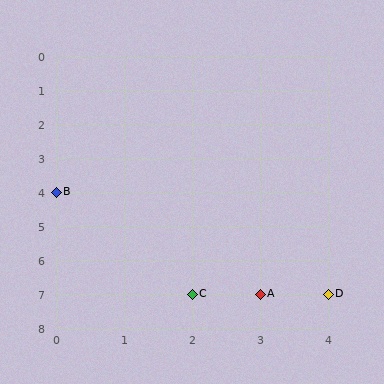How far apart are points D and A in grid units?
Points D and A are 1 column apart.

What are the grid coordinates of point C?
Point C is at grid coordinates (2, 7).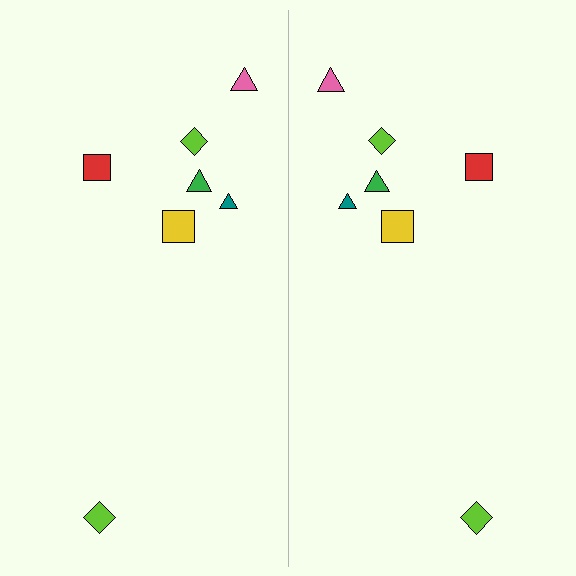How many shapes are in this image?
There are 14 shapes in this image.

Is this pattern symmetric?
Yes, this pattern has bilateral (reflection) symmetry.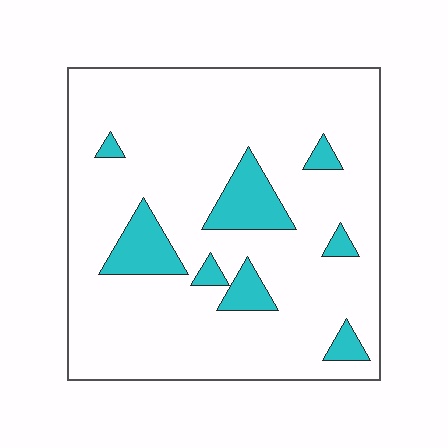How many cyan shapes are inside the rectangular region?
8.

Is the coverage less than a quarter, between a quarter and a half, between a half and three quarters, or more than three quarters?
Less than a quarter.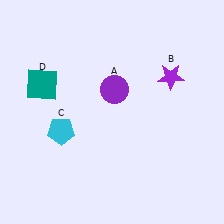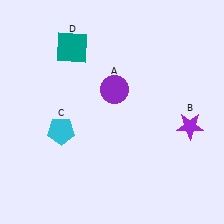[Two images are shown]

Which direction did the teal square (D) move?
The teal square (D) moved up.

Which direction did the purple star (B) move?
The purple star (B) moved down.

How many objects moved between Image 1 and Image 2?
2 objects moved between the two images.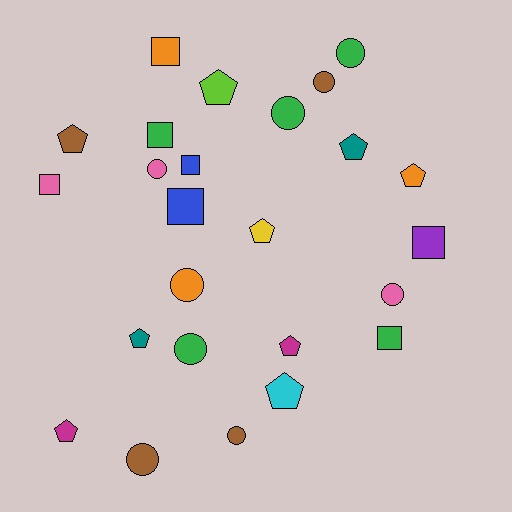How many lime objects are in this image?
There is 1 lime object.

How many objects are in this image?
There are 25 objects.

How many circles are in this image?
There are 9 circles.